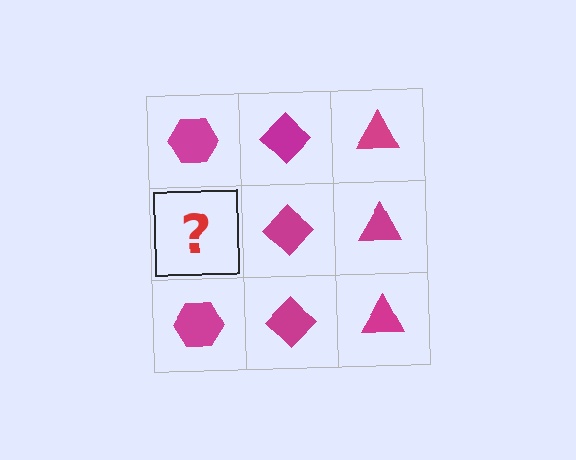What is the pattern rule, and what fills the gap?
The rule is that each column has a consistent shape. The gap should be filled with a magenta hexagon.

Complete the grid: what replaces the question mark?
The question mark should be replaced with a magenta hexagon.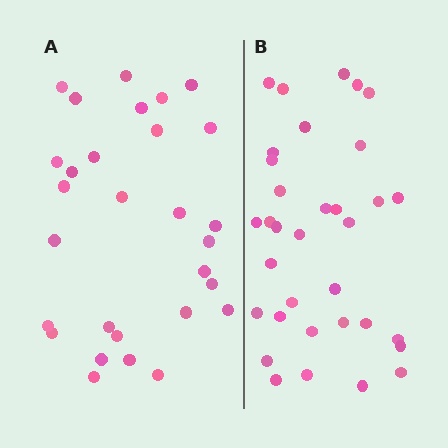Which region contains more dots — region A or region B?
Region B (the right region) has more dots.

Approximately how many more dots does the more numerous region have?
Region B has about 5 more dots than region A.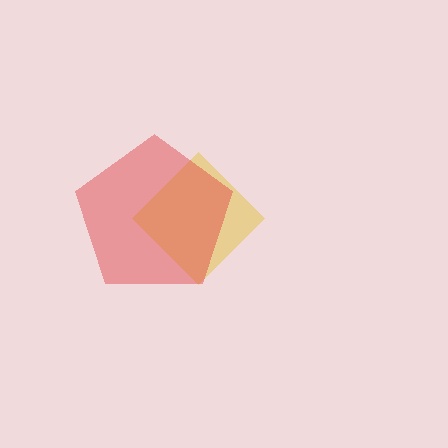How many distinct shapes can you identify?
There are 2 distinct shapes: a yellow diamond, a red pentagon.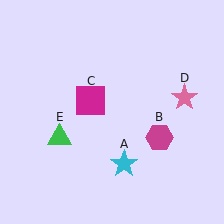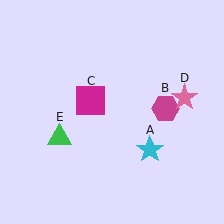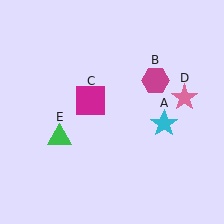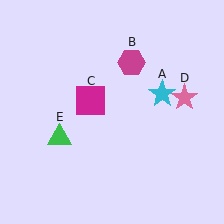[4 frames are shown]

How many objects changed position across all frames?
2 objects changed position: cyan star (object A), magenta hexagon (object B).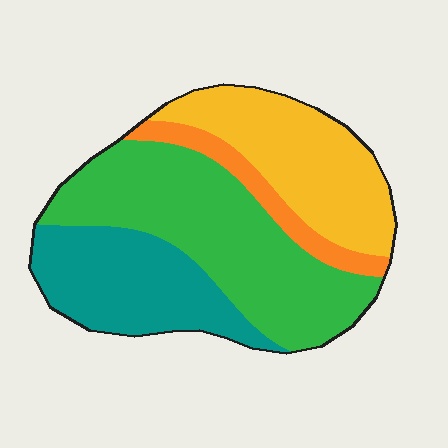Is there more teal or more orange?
Teal.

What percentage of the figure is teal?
Teal covers around 25% of the figure.